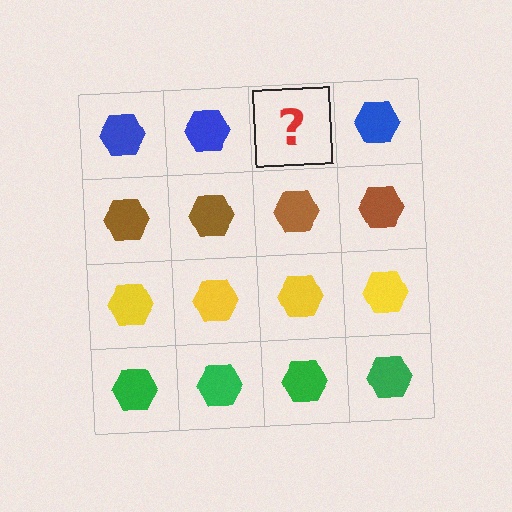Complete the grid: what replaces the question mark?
The question mark should be replaced with a blue hexagon.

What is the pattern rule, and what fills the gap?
The rule is that each row has a consistent color. The gap should be filled with a blue hexagon.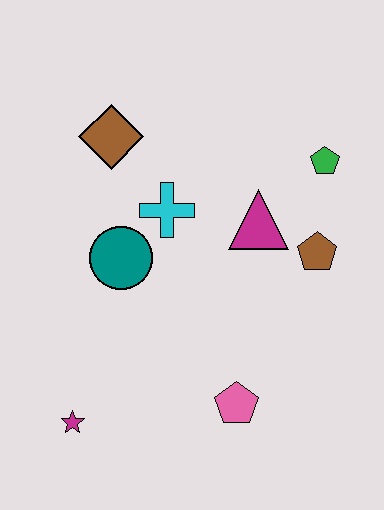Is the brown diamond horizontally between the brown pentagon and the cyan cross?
No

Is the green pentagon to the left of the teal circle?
No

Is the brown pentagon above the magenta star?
Yes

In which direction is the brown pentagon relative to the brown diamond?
The brown pentagon is to the right of the brown diamond.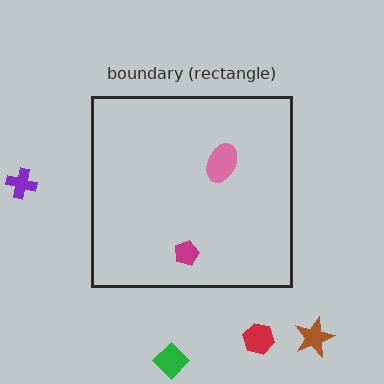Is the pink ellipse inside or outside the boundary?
Inside.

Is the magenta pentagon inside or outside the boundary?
Inside.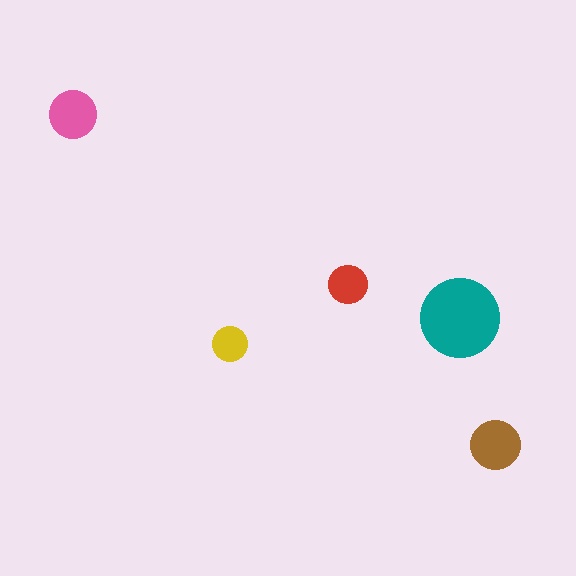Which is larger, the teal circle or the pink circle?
The teal one.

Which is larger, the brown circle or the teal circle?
The teal one.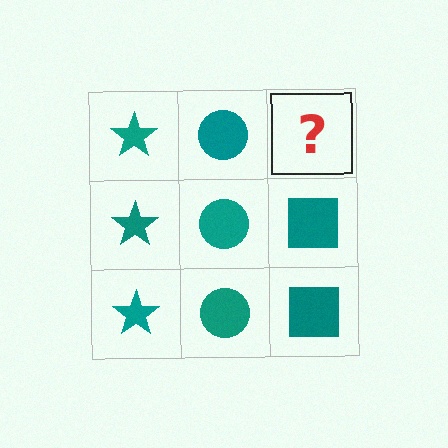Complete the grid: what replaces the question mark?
The question mark should be replaced with a teal square.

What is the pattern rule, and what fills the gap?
The rule is that each column has a consistent shape. The gap should be filled with a teal square.